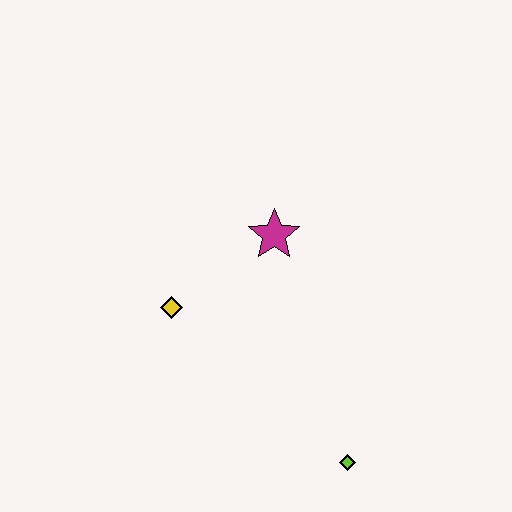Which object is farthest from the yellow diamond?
The lime diamond is farthest from the yellow diamond.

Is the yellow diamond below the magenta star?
Yes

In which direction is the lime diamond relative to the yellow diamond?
The lime diamond is to the right of the yellow diamond.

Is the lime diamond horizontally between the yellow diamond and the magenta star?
No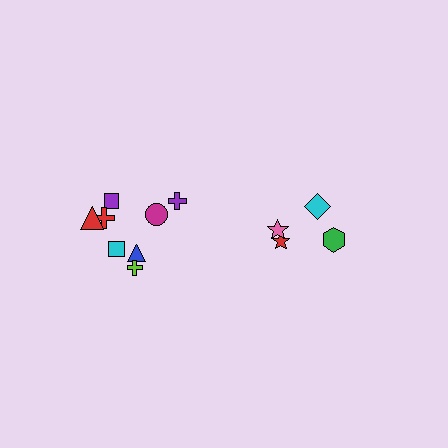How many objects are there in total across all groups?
There are 12 objects.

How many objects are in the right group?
There are 4 objects.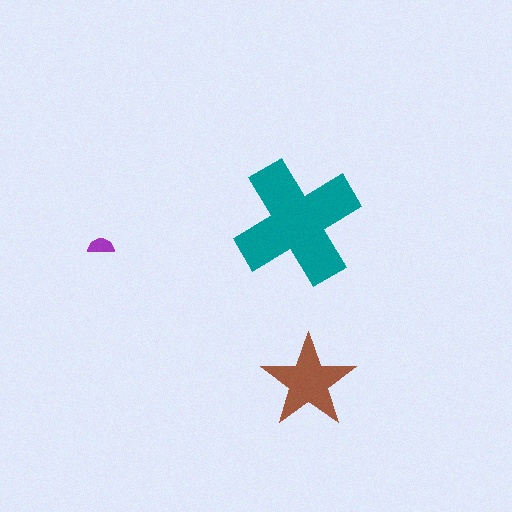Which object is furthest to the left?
The purple semicircle is leftmost.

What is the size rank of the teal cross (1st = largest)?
1st.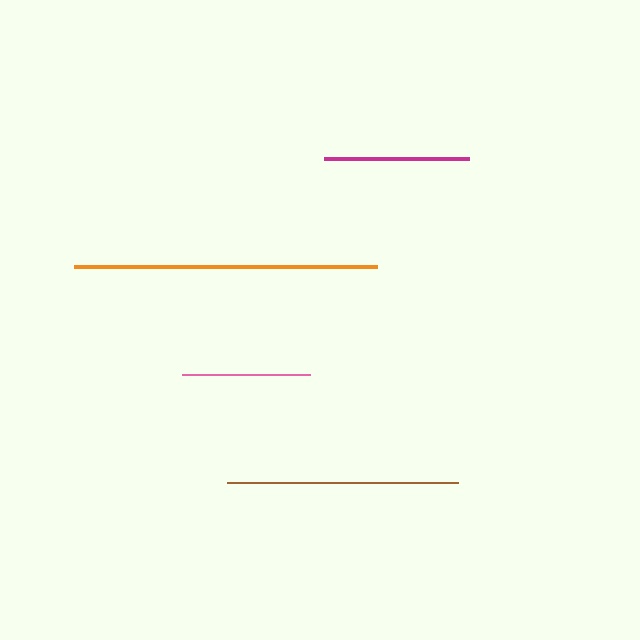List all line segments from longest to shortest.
From longest to shortest: orange, brown, magenta, pink.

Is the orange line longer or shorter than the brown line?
The orange line is longer than the brown line.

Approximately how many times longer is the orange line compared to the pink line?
The orange line is approximately 2.4 times the length of the pink line.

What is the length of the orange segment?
The orange segment is approximately 303 pixels long.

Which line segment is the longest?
The orange line is the longest at approximately 303 pixels.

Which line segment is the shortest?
The pink line is the shortest at approximately 128 pixels.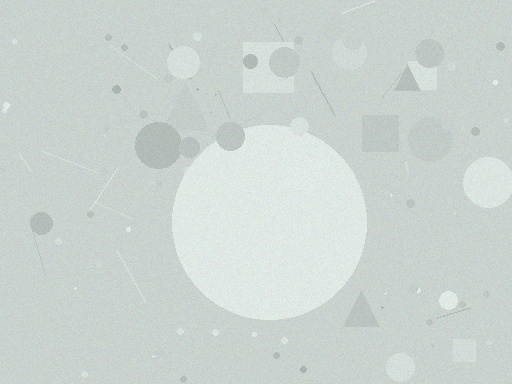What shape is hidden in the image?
A circle is hidden in the image.